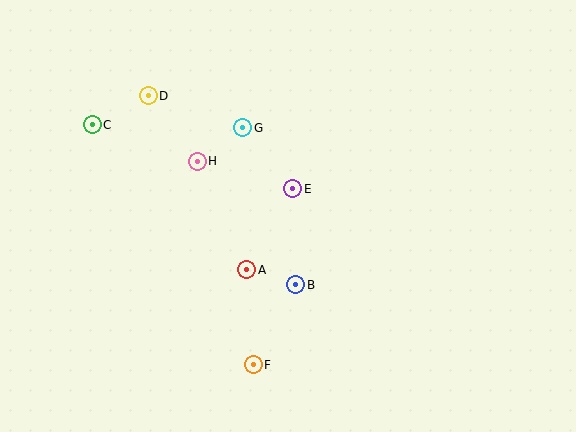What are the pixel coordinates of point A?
Point A is at (247, 270).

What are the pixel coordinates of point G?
Point G is at (243, 128).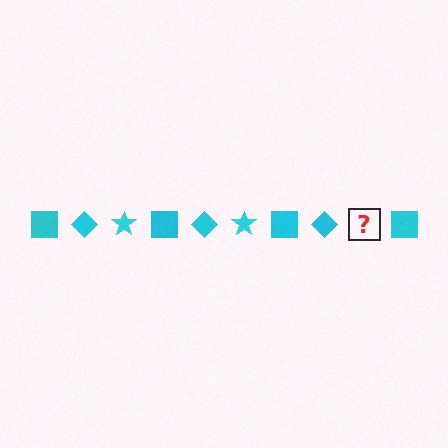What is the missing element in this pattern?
The missing element is a cyan star.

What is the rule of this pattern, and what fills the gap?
The rule is that the pattern cycles through square, diamond, star shapes in cyan. The gap should be filled with a cyan star.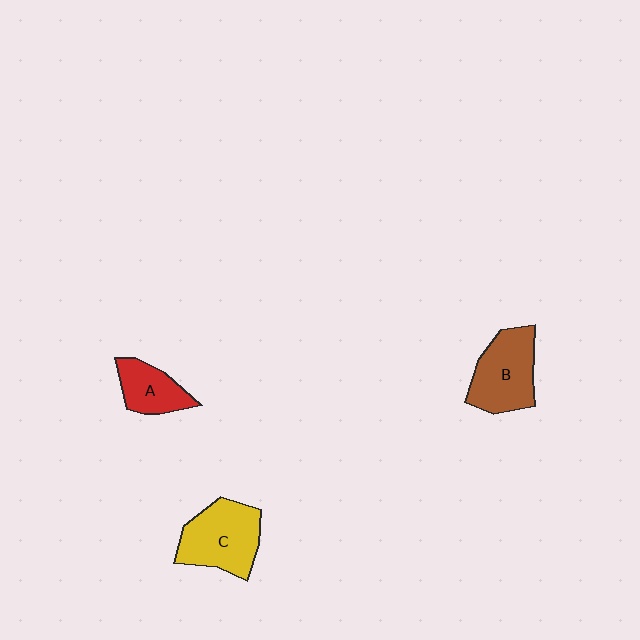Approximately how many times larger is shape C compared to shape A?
Approximately 1.7 times.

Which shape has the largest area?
Shape C (yellow).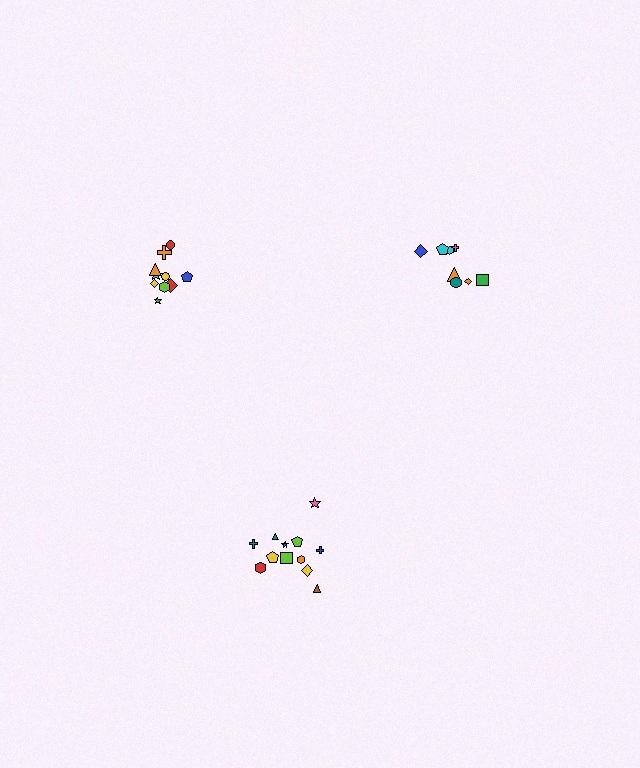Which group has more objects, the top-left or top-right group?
The top-left group.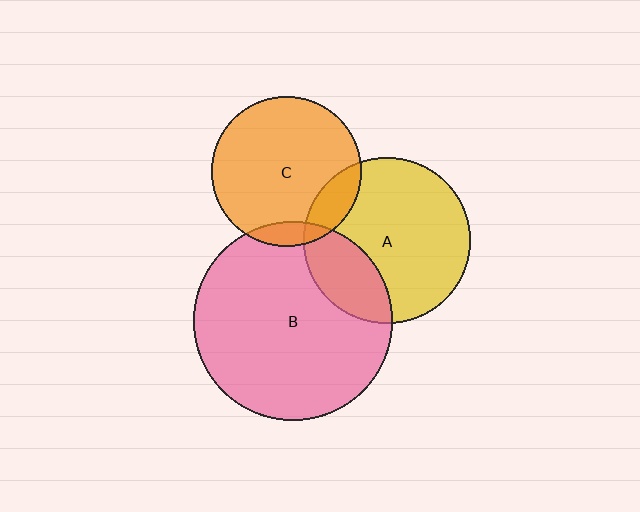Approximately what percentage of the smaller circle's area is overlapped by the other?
Approximately 15%.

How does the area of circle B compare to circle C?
Approximately 1.8 times.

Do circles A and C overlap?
Yes.